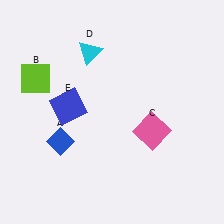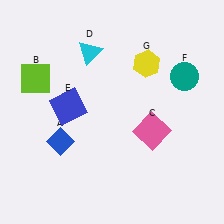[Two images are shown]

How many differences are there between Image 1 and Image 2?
There are 2 differences between the two images.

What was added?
A teal circle (F), a yellow hexagon (G) were added in Image 2.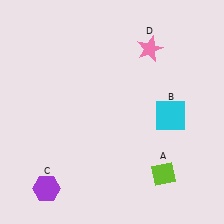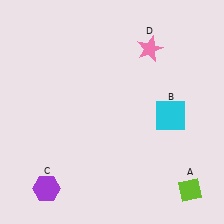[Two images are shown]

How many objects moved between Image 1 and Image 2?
1 object moved between the two images.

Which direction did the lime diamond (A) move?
The lime diamond (A) moved right.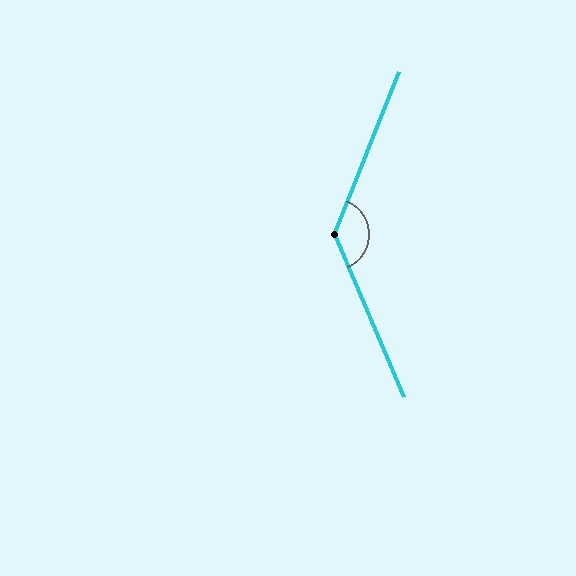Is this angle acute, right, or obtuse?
It is obtuse.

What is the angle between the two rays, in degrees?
Approximately 135 degrees.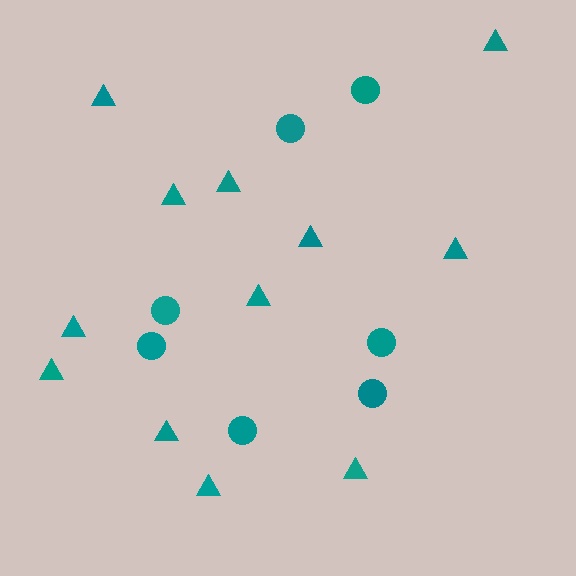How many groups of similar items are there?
There are 2 groups: one group of circles (7) and one group of triangles (12).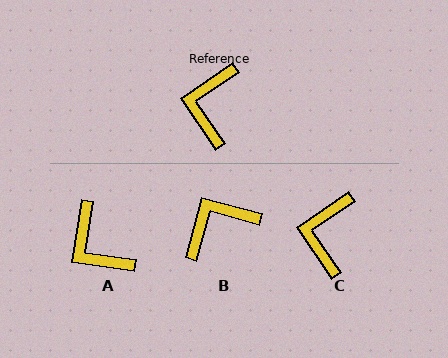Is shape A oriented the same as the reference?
No, it is off by about 47 degrees.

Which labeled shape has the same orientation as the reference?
C.